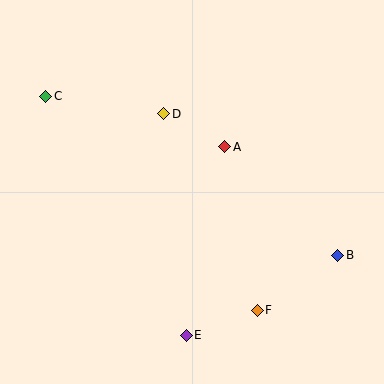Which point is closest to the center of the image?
Point A at (225, 147) is closest to the center.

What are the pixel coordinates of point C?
Point C is at (46, 96).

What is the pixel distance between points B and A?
The distance between B and A is 157 pixels.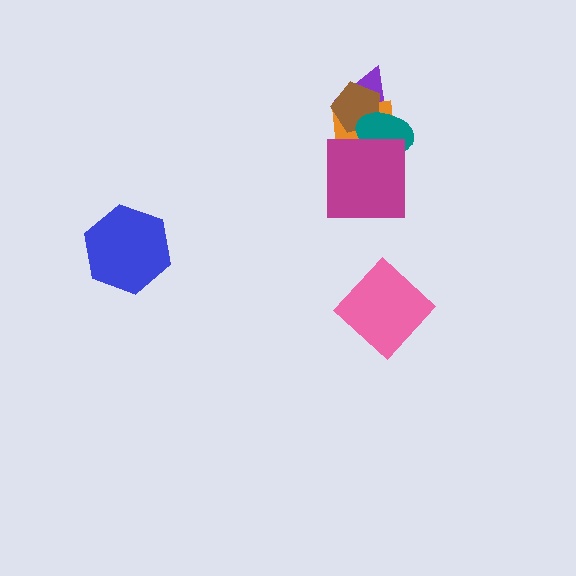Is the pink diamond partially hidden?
No, no other shape covers it.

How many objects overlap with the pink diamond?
0 objects overlap with the pink diamond.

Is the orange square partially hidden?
Yes, it is partially covered by another shape.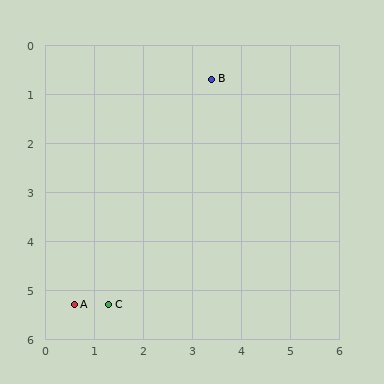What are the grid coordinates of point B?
Point B is at approximately (3.4, 0.7).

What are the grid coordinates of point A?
Point A is at approximately (0.6, 5.3).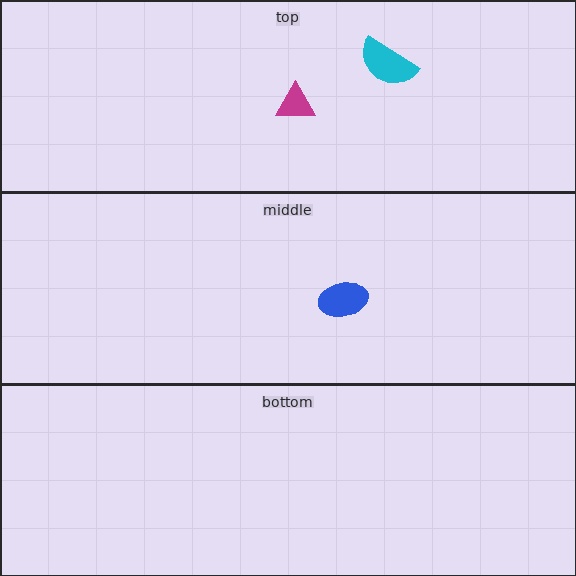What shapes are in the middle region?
The blue ellipse.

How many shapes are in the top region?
2.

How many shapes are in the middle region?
1.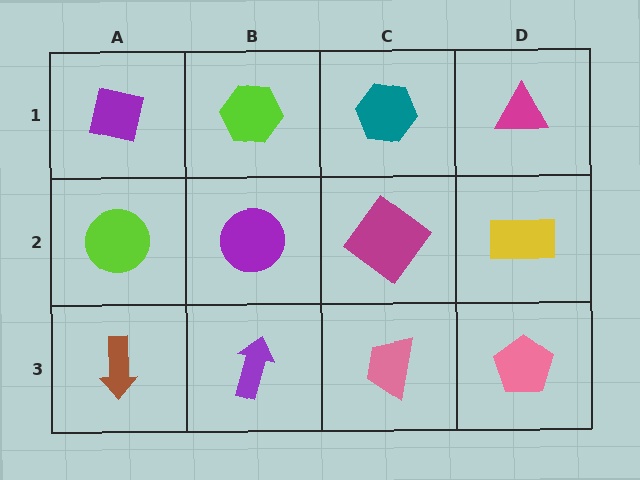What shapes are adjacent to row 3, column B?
A purple circle (row 2, column B), a brown arrow (row 3, column A), a pink trapezoid (row 3, column C).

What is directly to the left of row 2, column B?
A lime circle.